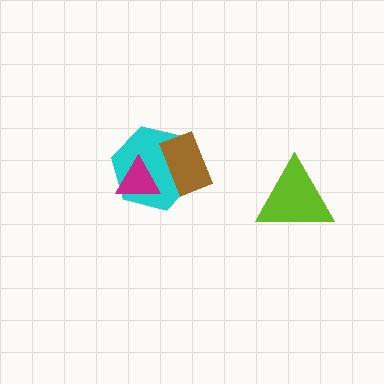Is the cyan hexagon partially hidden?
Yes, it is partially covered by another shape.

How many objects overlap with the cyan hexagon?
2 objects overlap with the cyan hexagon.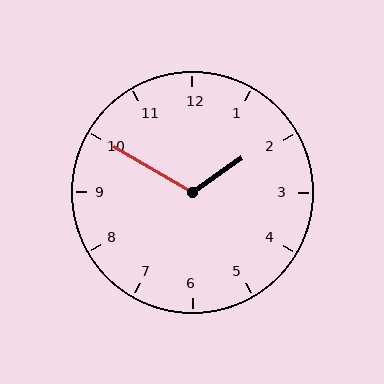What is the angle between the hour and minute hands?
Approximately 115 degrees.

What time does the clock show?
1:50.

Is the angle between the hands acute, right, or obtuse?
It is obtuse.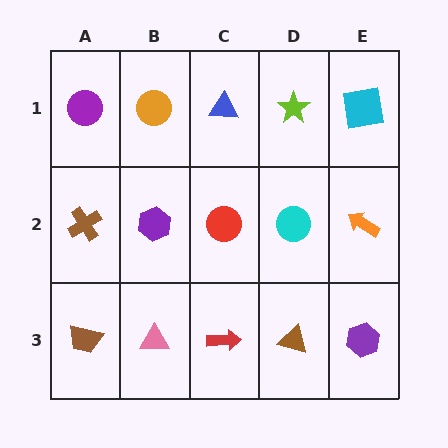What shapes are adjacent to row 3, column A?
A brown cross (row 2, column A), a pink triangle (row 3, column B).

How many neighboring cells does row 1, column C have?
3.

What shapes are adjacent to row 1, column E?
An orange arrow (row 2, column E), a lime star (row 1, column D).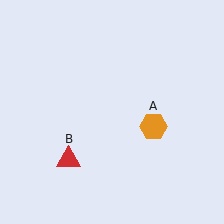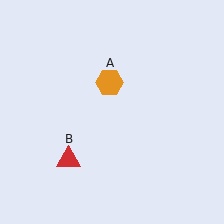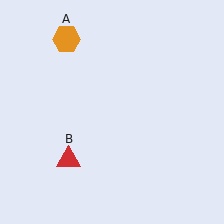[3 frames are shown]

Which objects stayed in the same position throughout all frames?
Red triangle (object B) remained stationary.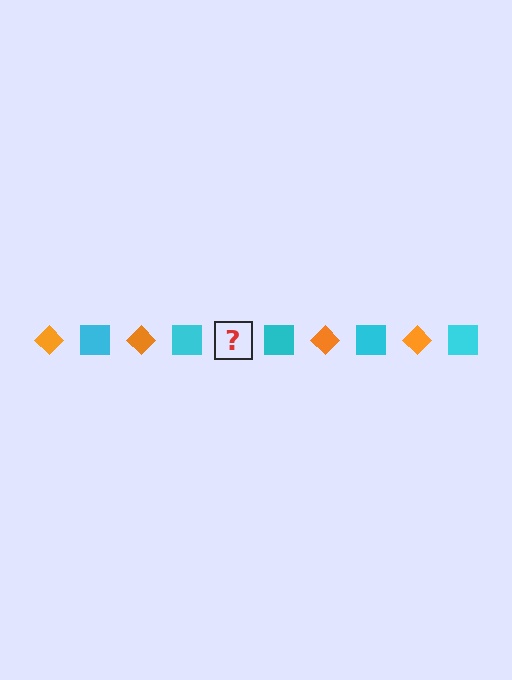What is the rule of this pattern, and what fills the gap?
The rule is that the pattern alternates between orange diamond and cyan square. The gap should be filled with an orange diamond.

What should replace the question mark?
The question mark should be replaced with an orange diamond.